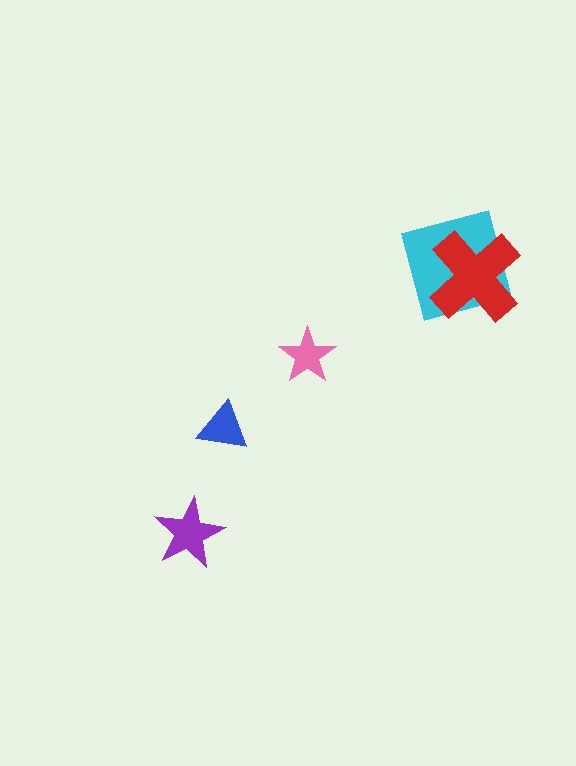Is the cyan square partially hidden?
Yes, it is partially covered by another shape.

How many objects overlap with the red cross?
1 object overlaps with the red cross.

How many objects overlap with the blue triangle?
0 objects overlap with the blue triangle.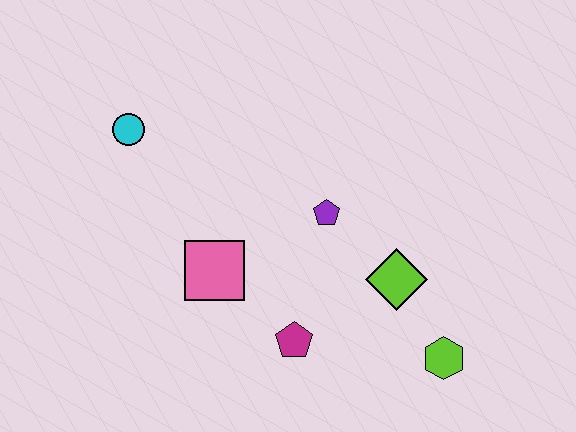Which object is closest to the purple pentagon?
The lime diamond is closest to the purple pentagon.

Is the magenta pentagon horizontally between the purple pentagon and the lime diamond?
No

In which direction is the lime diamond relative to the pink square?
The lime diamond is to the right of the pink square.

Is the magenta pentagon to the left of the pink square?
No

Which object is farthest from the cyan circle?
The lime hexagon is farthest from the cyan circle.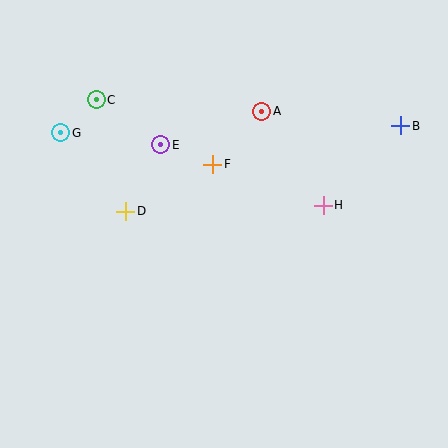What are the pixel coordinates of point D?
Point D is at (126, 211).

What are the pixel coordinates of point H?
Point H is at (323, 205).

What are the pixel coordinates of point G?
Point G is at (61, 133).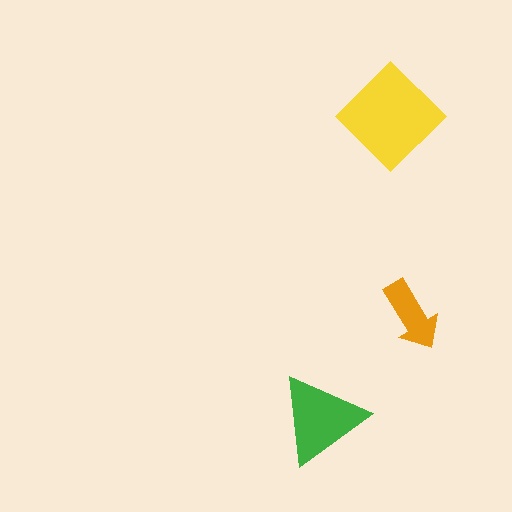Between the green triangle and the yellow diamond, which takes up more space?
The yellow diamond.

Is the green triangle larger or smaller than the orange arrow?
Larger.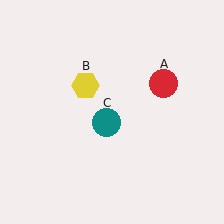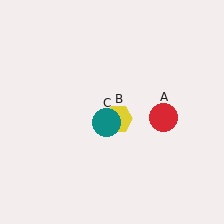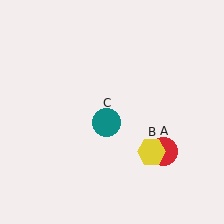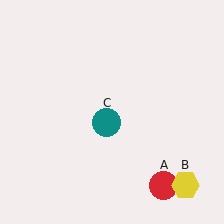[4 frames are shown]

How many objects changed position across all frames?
2 objects changed position: red circle (object A), yellow hexagon (object B).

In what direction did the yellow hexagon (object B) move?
The yellow hexagon (object B) moved down and to the right.